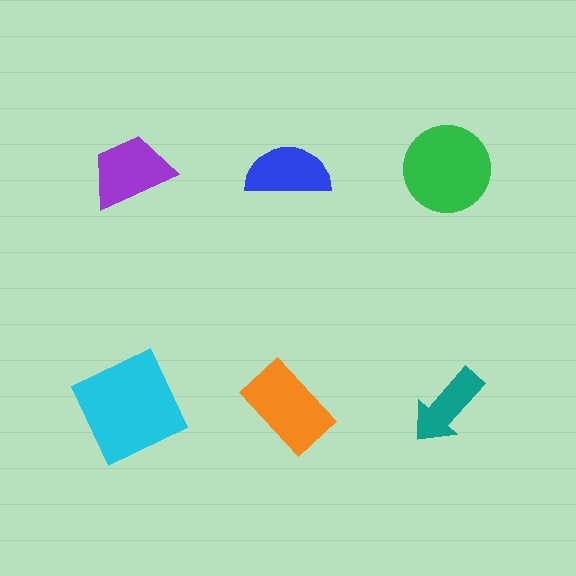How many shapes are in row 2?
3 shapes.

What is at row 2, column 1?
A cyan square.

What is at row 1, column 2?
A blue semicircle.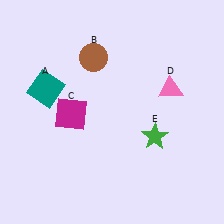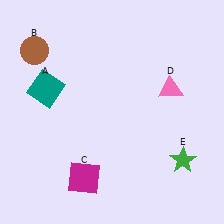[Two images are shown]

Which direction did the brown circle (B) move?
The brown circle (B) moved left.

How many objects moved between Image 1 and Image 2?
3 objects moved between the two images.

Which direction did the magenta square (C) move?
The magenta square (C) moved down.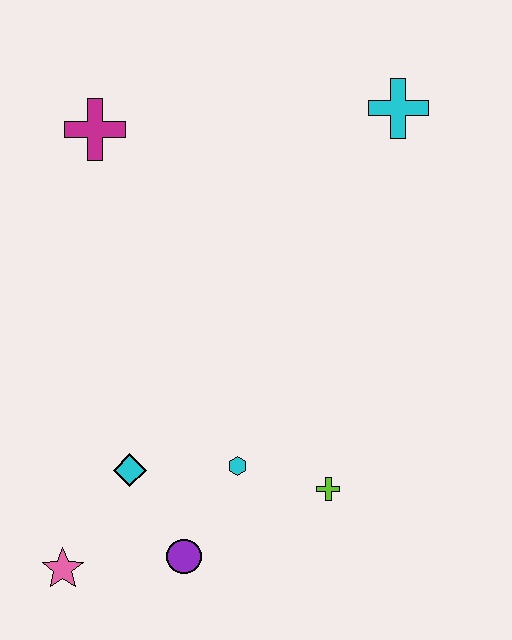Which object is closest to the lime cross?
The cyan hexagon is closest to the lime cross.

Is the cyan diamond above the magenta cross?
No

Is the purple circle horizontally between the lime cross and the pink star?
Yes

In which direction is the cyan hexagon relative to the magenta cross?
The cyan hexagon is below the magenta cross.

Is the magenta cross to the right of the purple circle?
No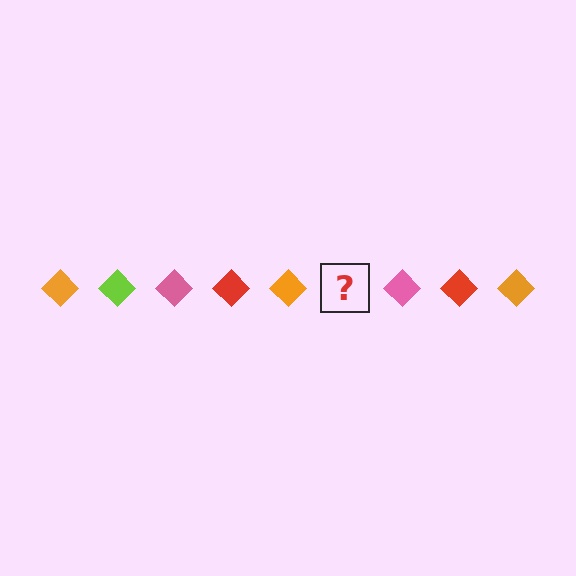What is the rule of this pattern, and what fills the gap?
The rule is that the pattern cycles through orange, lime, pink, red diamonds. The gap should be filled with a lime diamond.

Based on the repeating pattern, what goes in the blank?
The blank should be a lime diamond.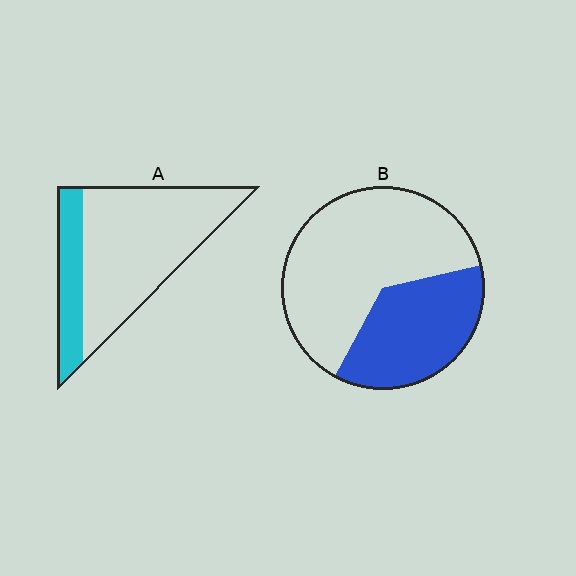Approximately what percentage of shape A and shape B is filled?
A is approximately 25% and B is approximately 35%.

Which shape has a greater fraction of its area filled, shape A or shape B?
Shape B.